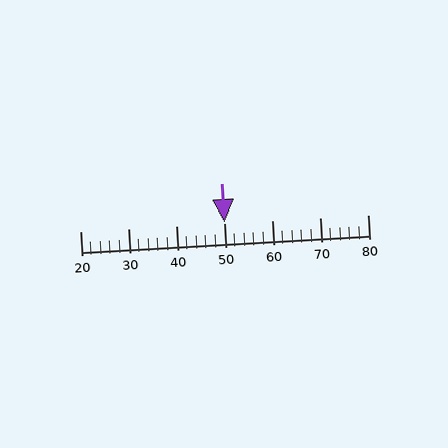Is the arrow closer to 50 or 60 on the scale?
The arrow is closer to 50.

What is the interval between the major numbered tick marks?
The major tick marks are spaced 10 units apart.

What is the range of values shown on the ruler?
The ruler shows values from 20 to 80.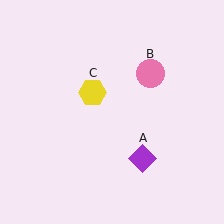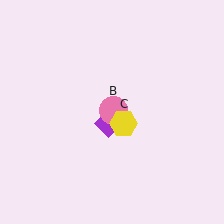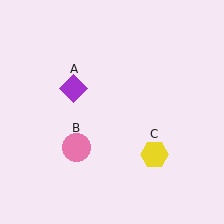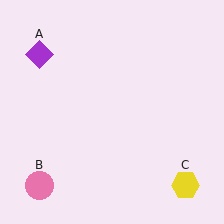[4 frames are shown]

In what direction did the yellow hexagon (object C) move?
The yellow hexagon (object C) moved down and to the right.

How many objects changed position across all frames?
3 objects changed position: purple diamond (object A), pink circle (object B), yellow hexagon (object C).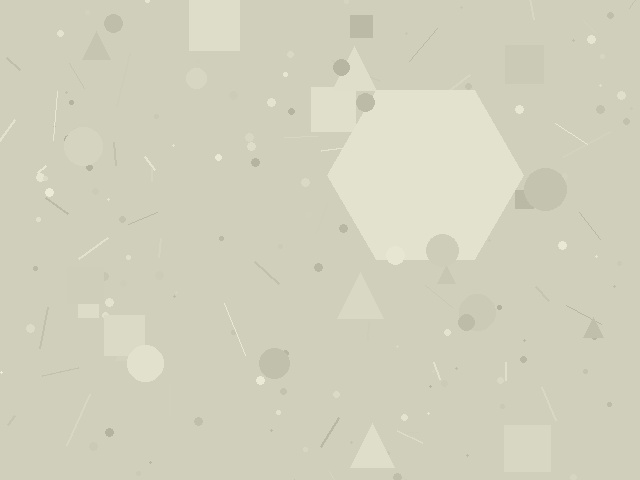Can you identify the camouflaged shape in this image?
The camouflaged shape is a hexagon.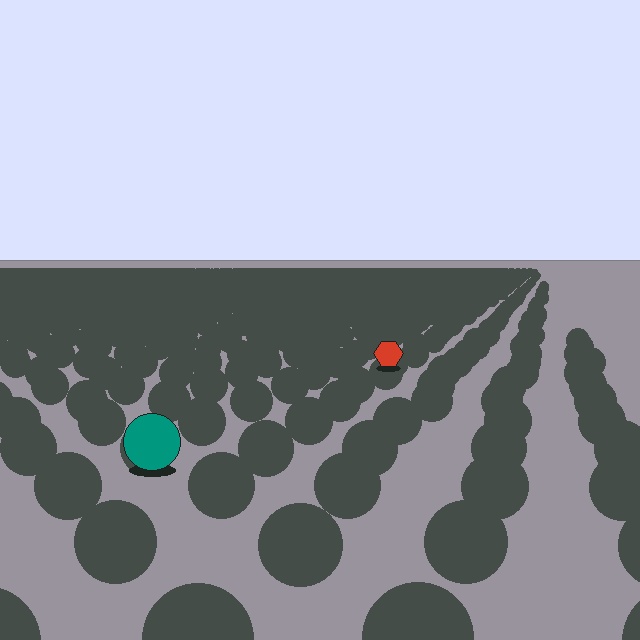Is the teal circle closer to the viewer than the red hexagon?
Yes. The teal circle is closer — you can tell from the texture gradient: the ground texture is coarser near it.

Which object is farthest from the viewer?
The red hexagon is farthest from the viewer. It appears smaller and the ground texture around it is denser.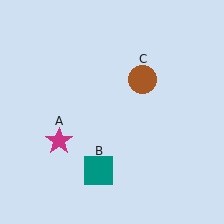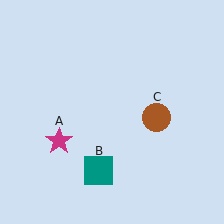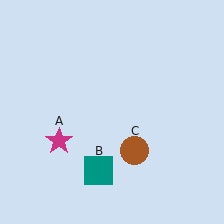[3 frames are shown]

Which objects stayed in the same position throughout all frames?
Magenta star (object A) and teal square (object B) remained stationary.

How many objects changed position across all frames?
1 object changed position: brown circle (object C).